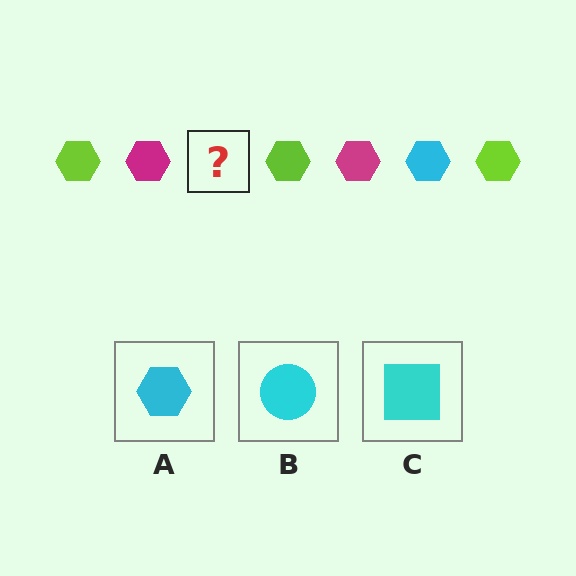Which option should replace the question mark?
Option A.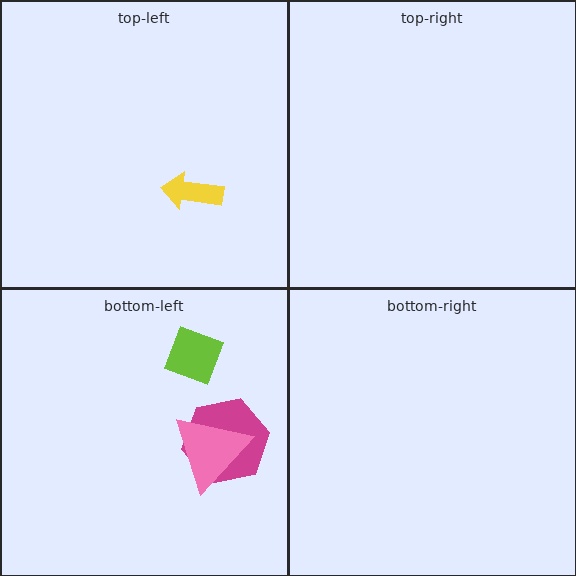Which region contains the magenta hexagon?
The bottom-left region.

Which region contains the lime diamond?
The bottom-left region.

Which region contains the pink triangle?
The bottom-left region.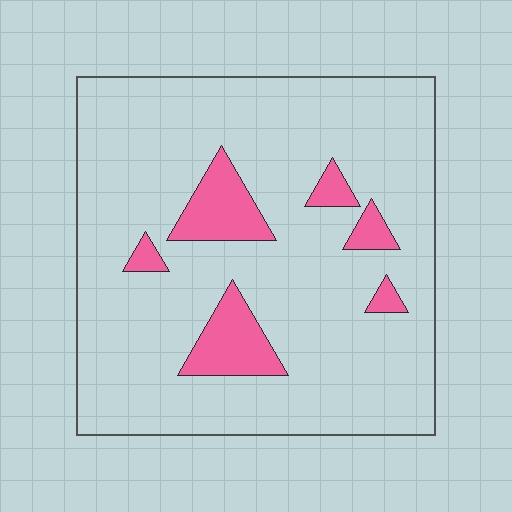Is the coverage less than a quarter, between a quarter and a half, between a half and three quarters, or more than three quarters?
Less than a quarter.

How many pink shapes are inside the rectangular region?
6.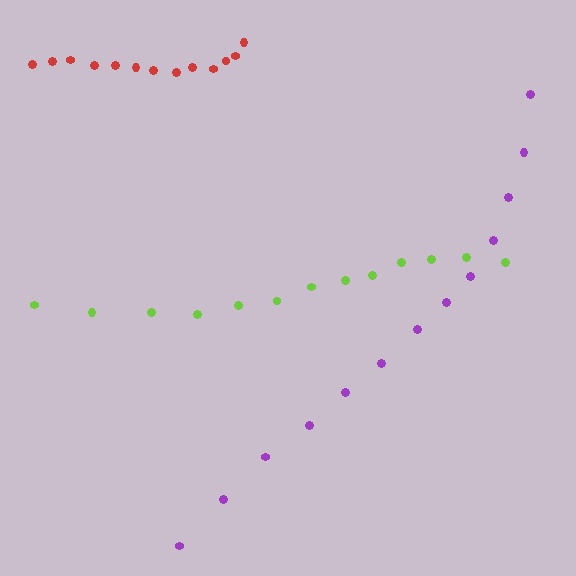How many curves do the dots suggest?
There are 3 distinct paths.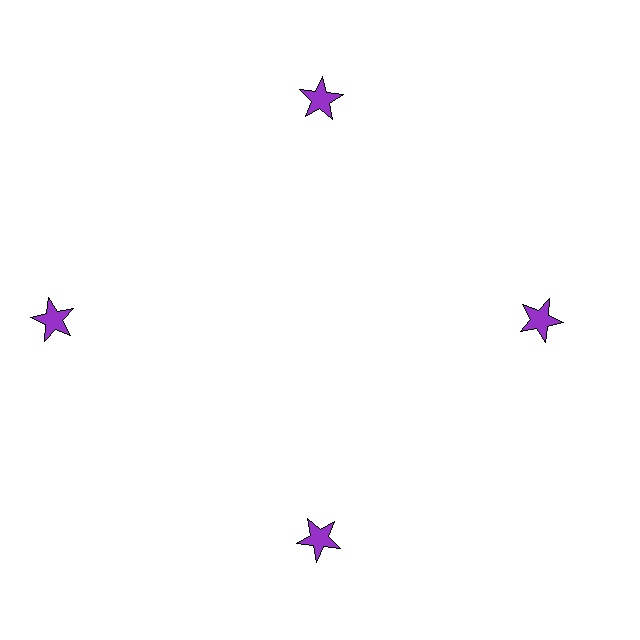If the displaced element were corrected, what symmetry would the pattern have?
It would have 4-fold rotational symmetry — the pattern would map onto itself every 90 degrees.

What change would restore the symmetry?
The symmetry would be restored by moving it inward, back onto the ring so that all 4 stars sit at equal angles and equal distance from the center.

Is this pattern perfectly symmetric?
No. The 4 purple stars are arranged in a ring, but one element near the 9 o'clock position is pushed outward from the center, breaking the 4-fold rotational symmetry.